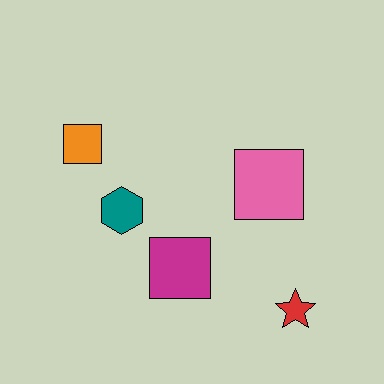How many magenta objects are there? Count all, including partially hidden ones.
There is 1 magenta object.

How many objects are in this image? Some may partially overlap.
There are 5 objects.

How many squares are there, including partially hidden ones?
There are 3 squares.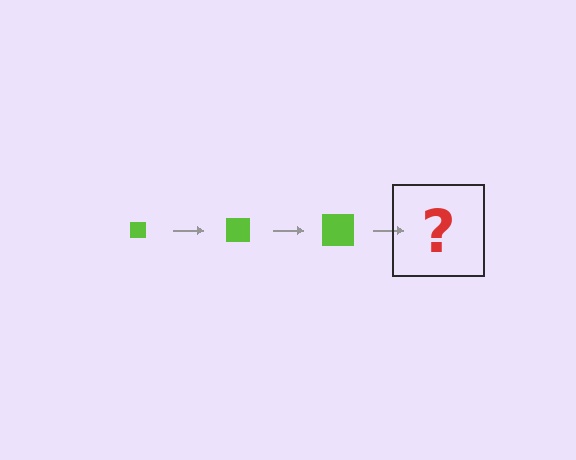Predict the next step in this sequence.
The next step is a lime square, larger than the previous one.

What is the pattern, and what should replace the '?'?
The pattern is that the square gets progressively larger each step. The '?' should be a lime square, larger than the previous one.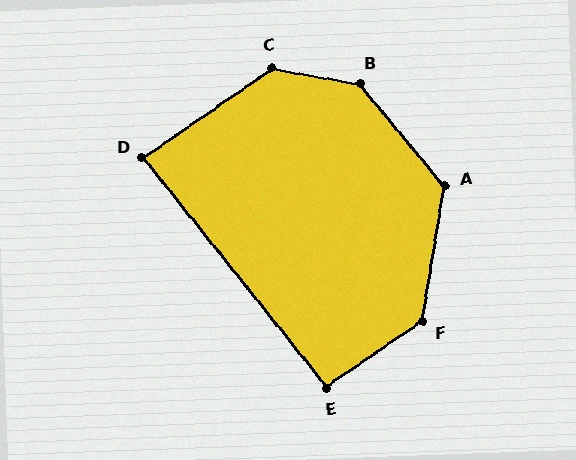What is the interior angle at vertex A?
Approximately 131 degrees (obtuse).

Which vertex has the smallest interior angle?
D, at approximately 86 degrees.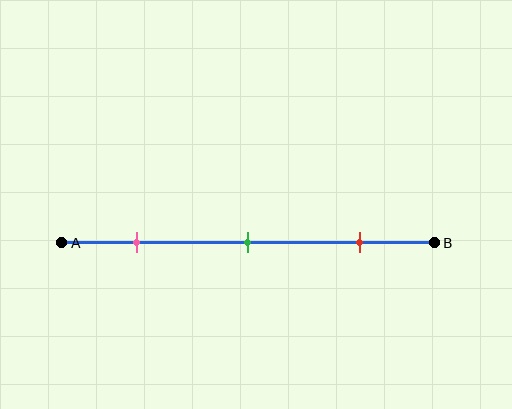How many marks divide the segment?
There are 3 marks dividing the segment.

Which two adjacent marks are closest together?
The pink and green marks are the closest adjacent pair.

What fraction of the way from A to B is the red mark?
The red mark is approximately 80% (0.8) of the way from A to B.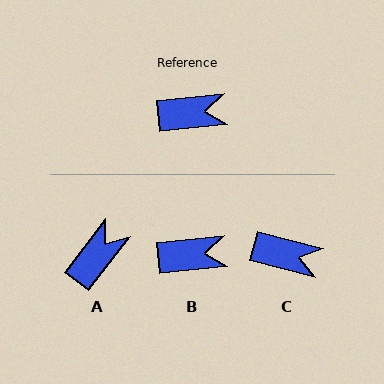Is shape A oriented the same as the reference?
No, it is off by about 46 degrees.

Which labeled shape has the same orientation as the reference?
B.